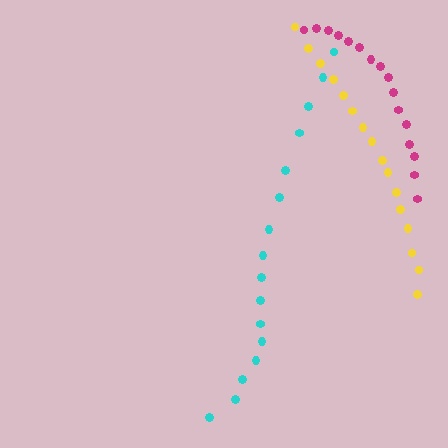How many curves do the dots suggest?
There are 3 distinct paths.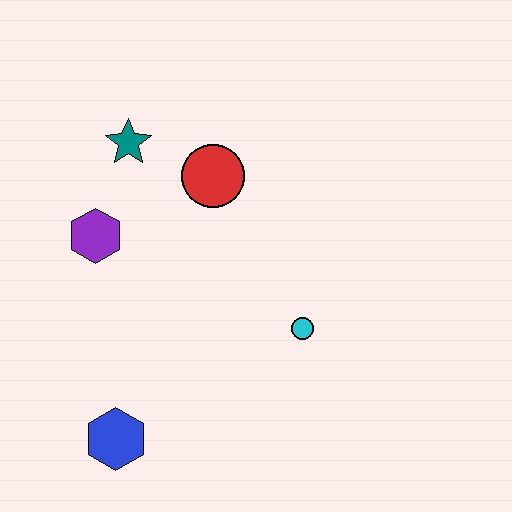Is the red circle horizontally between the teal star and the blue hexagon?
No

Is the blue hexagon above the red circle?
No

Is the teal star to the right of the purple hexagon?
Yes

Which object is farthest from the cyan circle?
The teal star is farthest from the cyan circle.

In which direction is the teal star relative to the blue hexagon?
The teal star is above the blue hexagon.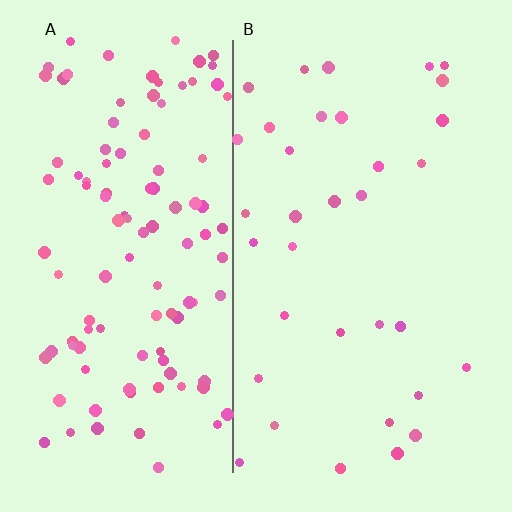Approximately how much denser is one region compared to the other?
Approximately 3.3× — region A over region B.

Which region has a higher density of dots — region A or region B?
A (the left).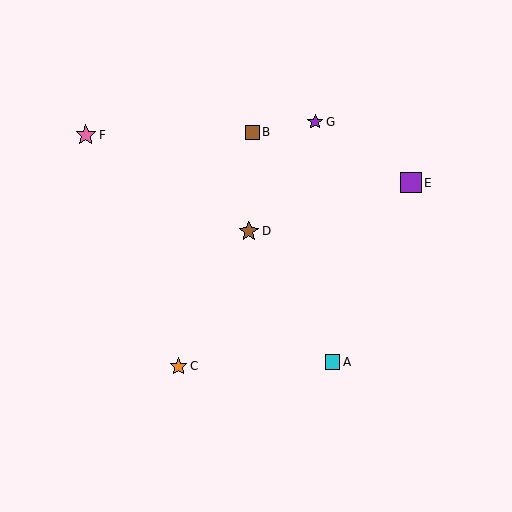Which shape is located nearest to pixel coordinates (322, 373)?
The cyan square (labeled A) at (333, 362) is nearest to that location.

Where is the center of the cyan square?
The center of the cyan square is at (333, 362).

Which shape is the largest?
The pink star (labeled F) is the largest.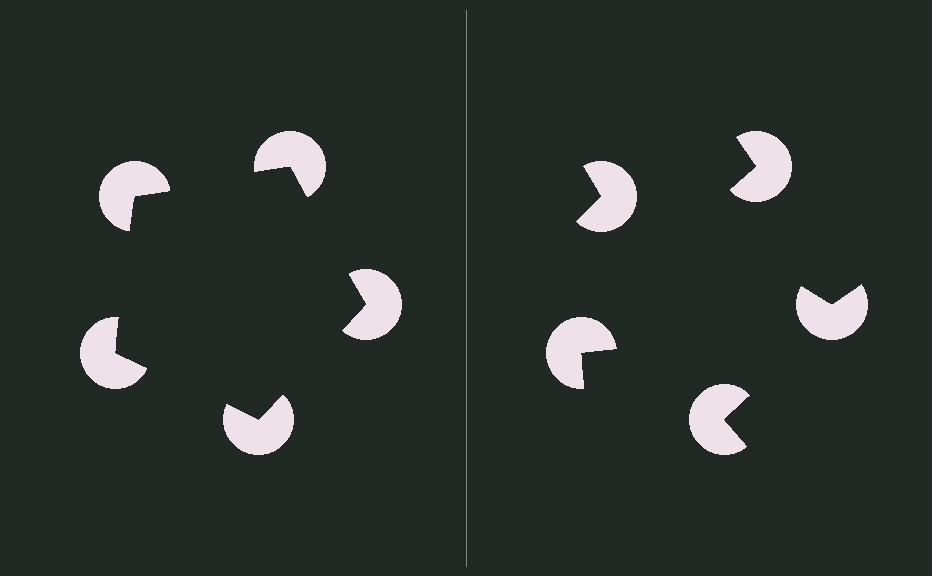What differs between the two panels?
The pac-man discs are positioned identically on both sides; only the wedge orientations differ. On the left they align to a pentagon; on the right they are misaligned.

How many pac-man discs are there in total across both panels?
10 — 5 on each side.